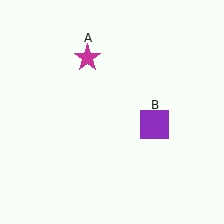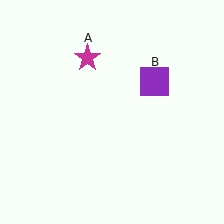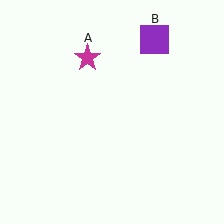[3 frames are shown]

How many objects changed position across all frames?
1 object changed position: purple square (object B).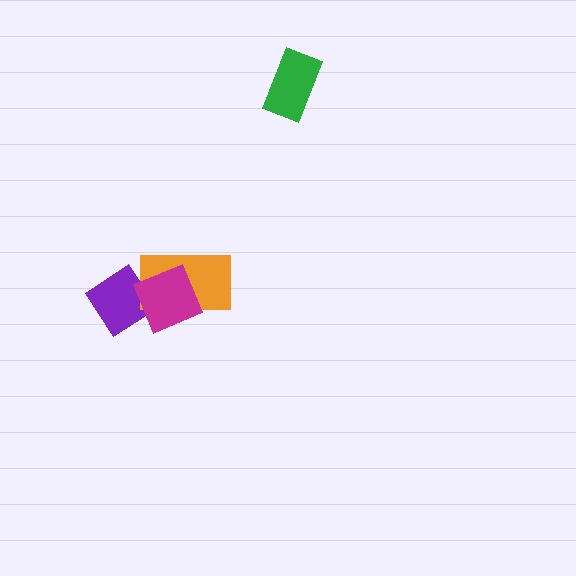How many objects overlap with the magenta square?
2 objects overlap with the magenta square.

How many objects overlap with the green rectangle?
0 objects overlap with the green rectangle.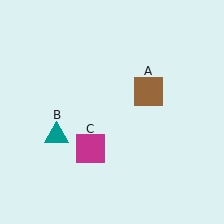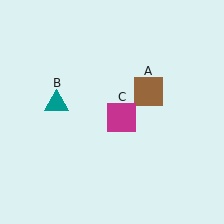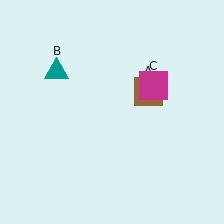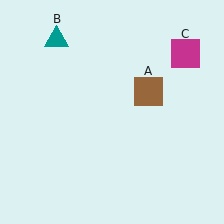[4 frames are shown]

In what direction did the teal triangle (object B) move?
The teal triangle (object B) moved up.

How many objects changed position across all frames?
2 objects changed position: teal triangle (object B), magenta square (object C).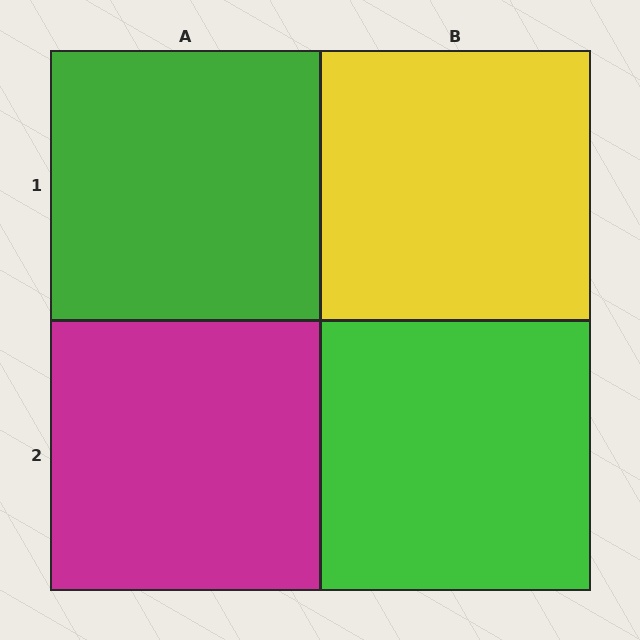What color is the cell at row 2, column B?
Green.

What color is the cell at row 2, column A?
Magenta.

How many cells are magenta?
1 cell is magenta.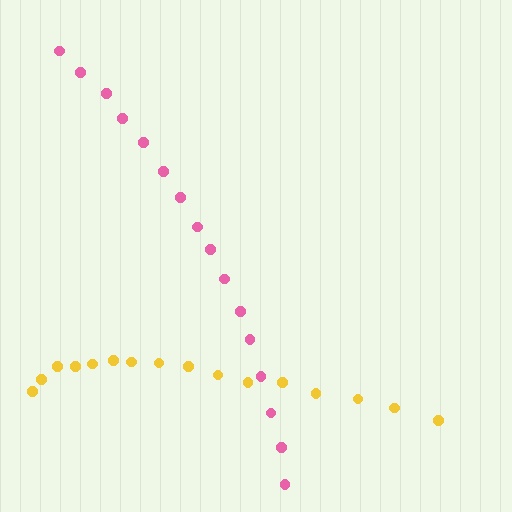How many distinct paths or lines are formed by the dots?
There are 2 distinct paths.